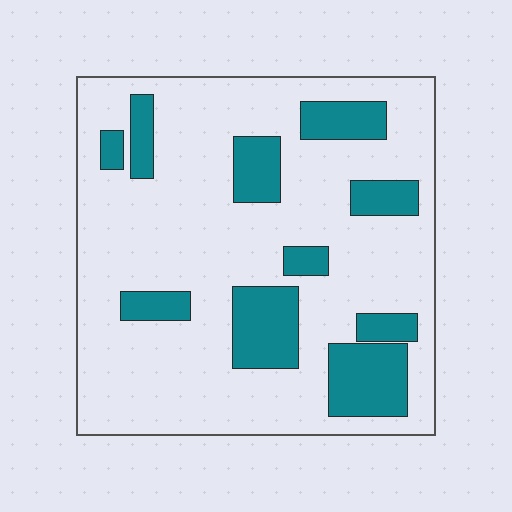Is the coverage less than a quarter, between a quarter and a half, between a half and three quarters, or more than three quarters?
Less than a quarter.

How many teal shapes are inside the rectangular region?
10.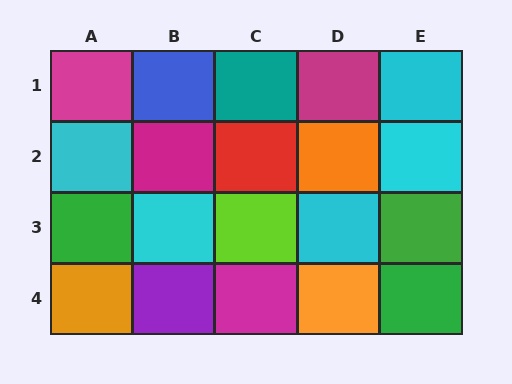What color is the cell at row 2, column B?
Magenta.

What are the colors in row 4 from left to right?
Orange, purple, magenta, orange, green.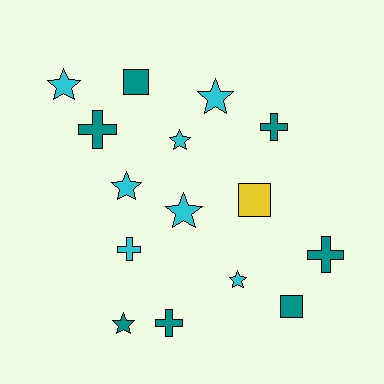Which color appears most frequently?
Cyan, with 7 objects.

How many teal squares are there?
There are 2 teal squares.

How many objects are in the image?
There are 15 objects.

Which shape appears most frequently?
Star, with 7 objects.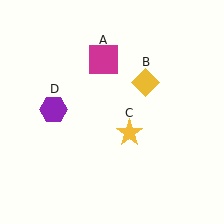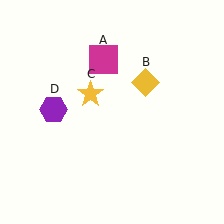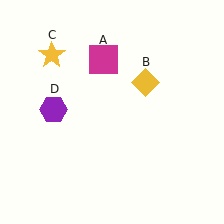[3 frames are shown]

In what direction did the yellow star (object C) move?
The yellow star (object C) moved up and to the left.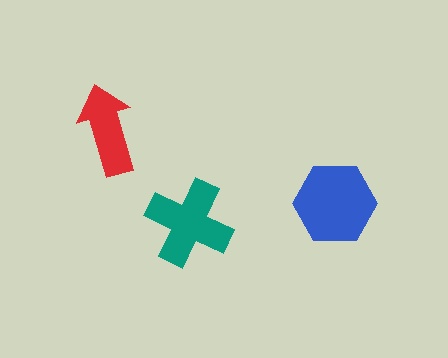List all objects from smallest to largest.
The red arrow, the teal cross, the blue hexagon.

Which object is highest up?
The red arrow is topmost.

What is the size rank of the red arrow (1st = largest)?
3rd.